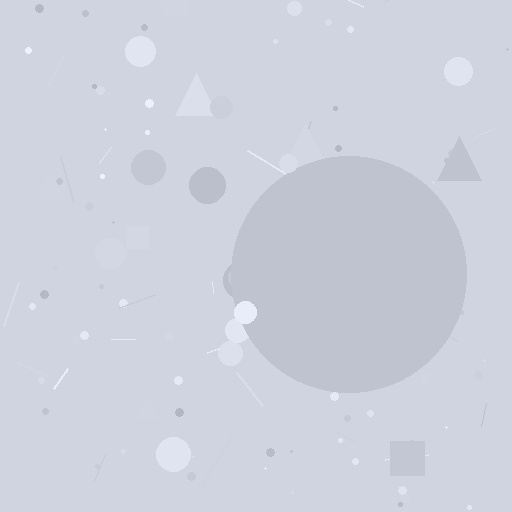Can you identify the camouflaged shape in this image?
The camouflaged shape is a circle.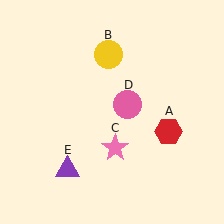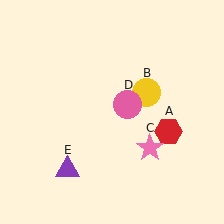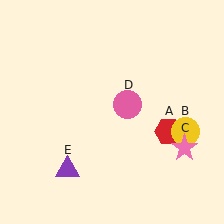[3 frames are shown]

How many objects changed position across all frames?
2 objects changed position: yellow circle (object B), pink star (object C).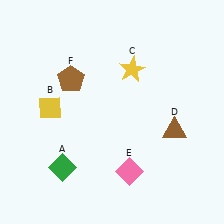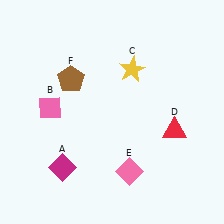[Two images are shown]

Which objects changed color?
A changed from green to magenta. B changed from yellow to pink. D changed from brown to red.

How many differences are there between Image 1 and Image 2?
There are 3 differences between the two images.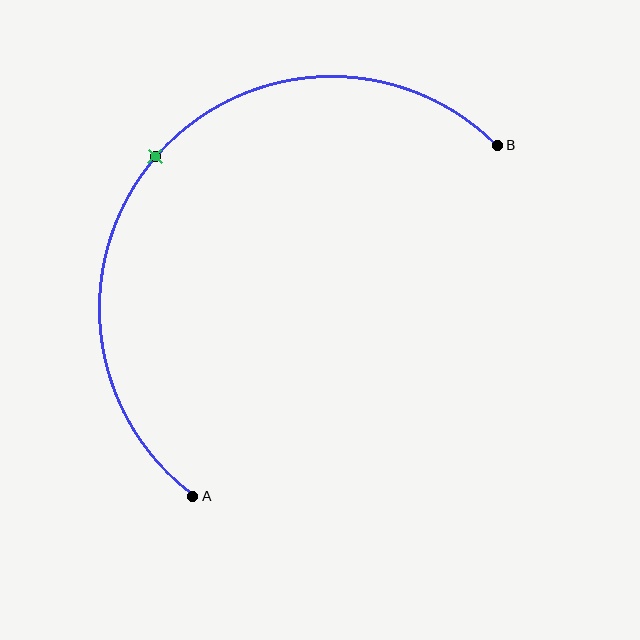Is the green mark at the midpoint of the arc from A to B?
Yes. The green mark lies on the arc at equal arc-length from both A and B — it is the arc midpoint.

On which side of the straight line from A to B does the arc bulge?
The arc bulges above and to the left of the straight line connecting A and B.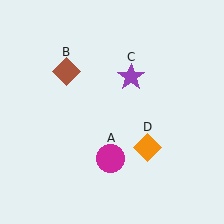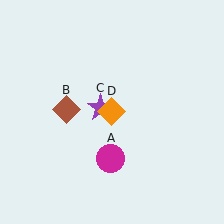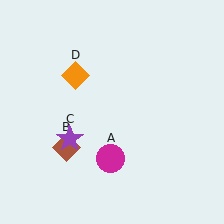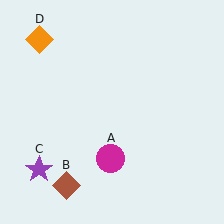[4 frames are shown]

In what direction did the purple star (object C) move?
The purple star (object C) moved down and to the left.